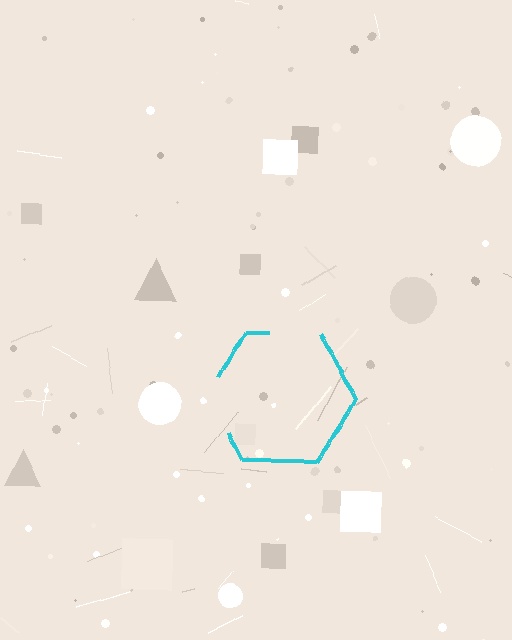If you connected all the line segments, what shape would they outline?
They would outline a hexagon.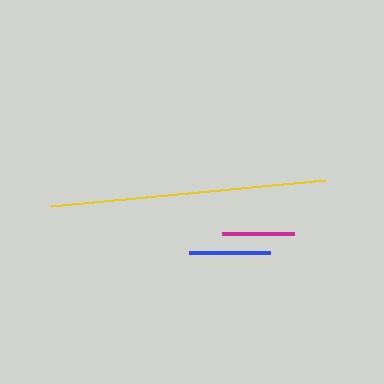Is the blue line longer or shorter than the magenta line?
The blue line is longer than the magenta line.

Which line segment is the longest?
The yellow line is the longest at approximately 275 pixels.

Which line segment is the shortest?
The magenta line is the shortest at approximately 72 pixels.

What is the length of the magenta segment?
The magenta segment is approximately 72 pixels long.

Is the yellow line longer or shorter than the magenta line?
The yellow line is longer than the magenta line.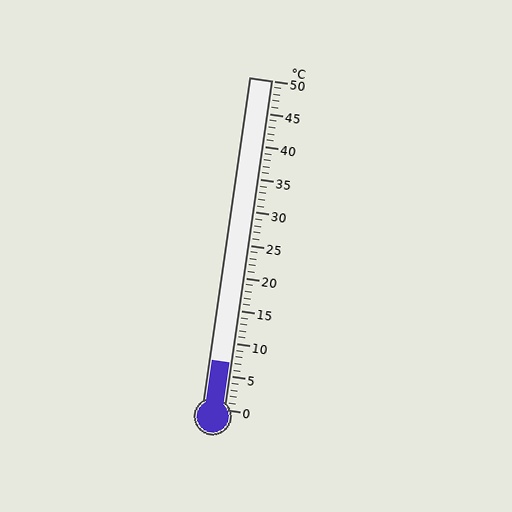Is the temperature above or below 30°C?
The temperature is below 30°C.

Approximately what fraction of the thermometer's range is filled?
The thermometer is filled to approximately 15% of its range.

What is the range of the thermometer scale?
The thermometer scale ranges from 0°C to 50°C.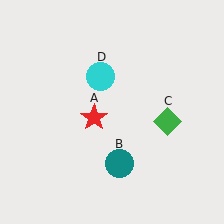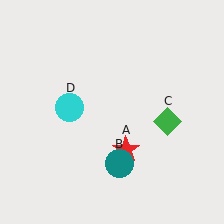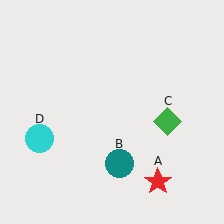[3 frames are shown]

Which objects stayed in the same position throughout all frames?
Teal circle (object B) and green diamond (object C) remained stationary.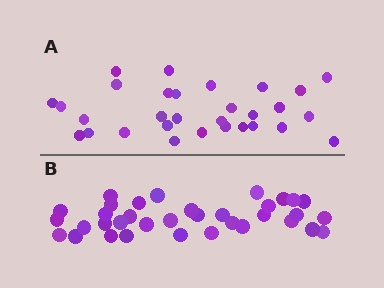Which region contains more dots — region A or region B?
Region B (the bottom region) has more dots.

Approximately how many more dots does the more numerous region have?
Region B has about 5 more dots than region A.